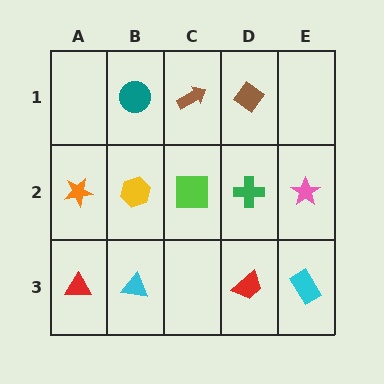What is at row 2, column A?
An orange star.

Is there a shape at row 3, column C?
No, that cell is empty.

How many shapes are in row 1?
3 shapes.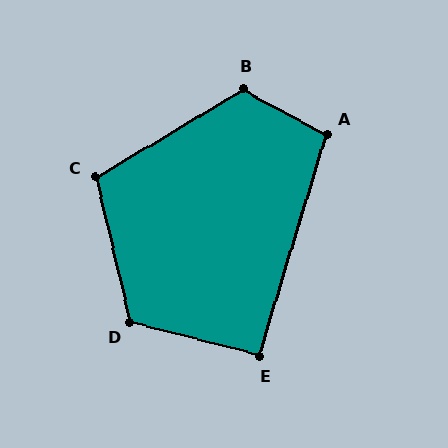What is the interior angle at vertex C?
Approximately 108 degrees (obtuse).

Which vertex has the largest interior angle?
B, at approximately 121 degrees.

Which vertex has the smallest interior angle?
E, at approximately 93 degrees.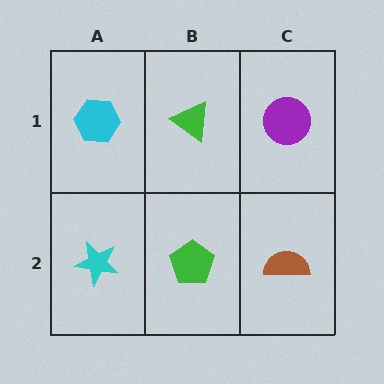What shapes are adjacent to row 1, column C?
A brown semicircle (row 2, column C), a green triangle (row 1, column B).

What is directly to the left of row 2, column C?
A green pentagon.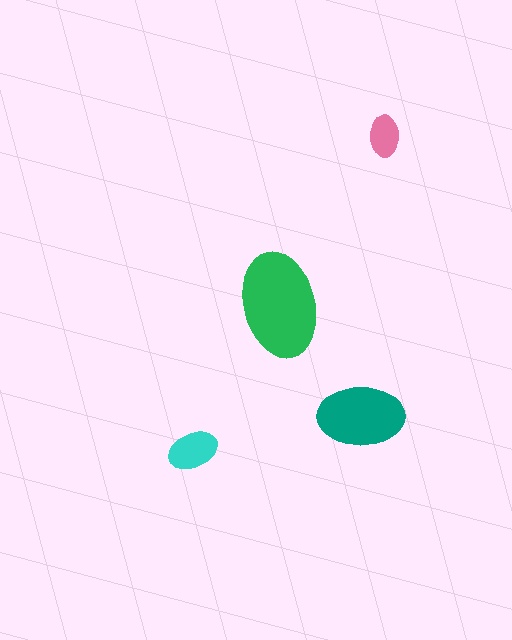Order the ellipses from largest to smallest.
the green one, the teal one, the cyan one, the pink one.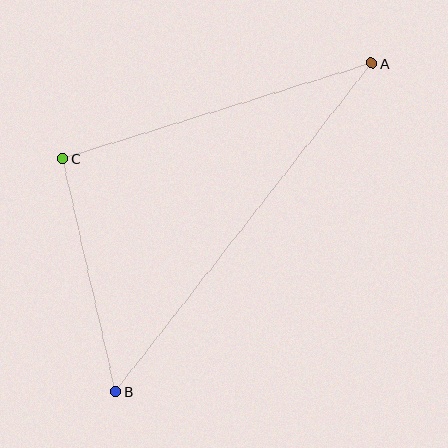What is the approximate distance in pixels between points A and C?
The distance between A and C is approximately 323 pixels.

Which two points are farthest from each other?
Points A and B are farthest from each other.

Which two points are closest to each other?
Points B and C are closest to each other.